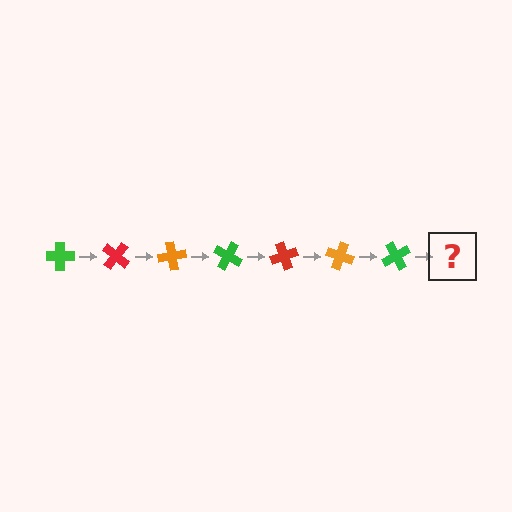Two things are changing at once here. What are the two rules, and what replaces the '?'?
The two rules are that it rotates 40 degrees each step and the color cycles through green, red, and orange. The '?' should be a red cross, rotated 280 degrees from the start.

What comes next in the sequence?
The next element should be a red cross, rotated 280 degrees from the start.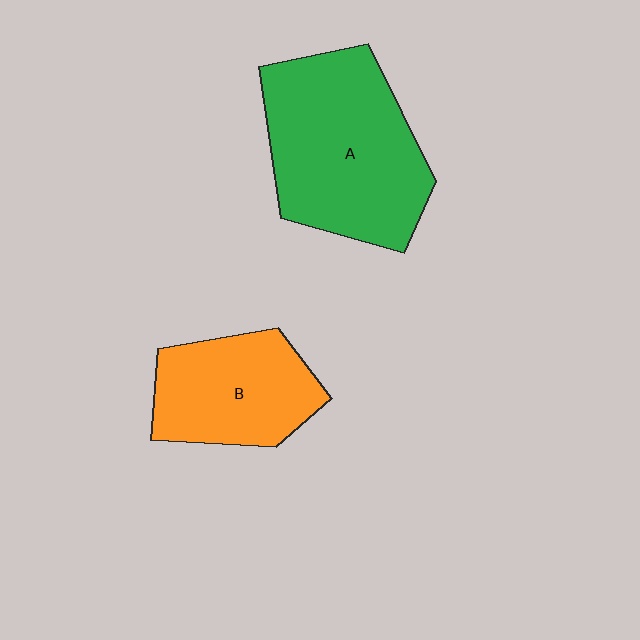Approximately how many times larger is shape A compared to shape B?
Approximately 1.6 times.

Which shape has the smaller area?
Shape B (orange).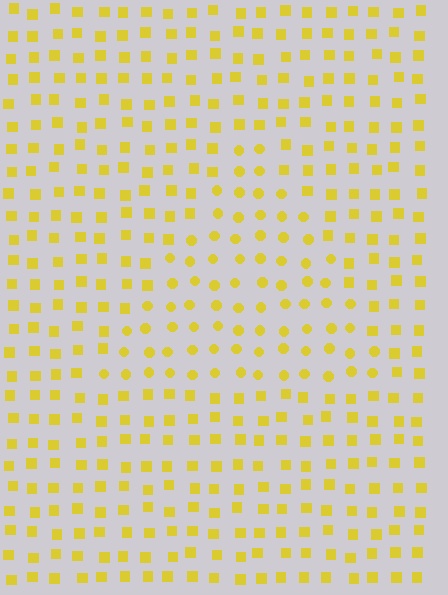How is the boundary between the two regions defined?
The boundary is defined by a change in element shape: circles inside vs. squares outside. All elements share the same color and spacing.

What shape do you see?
I see a triangle.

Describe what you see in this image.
The image is filled with small yellow elements arranged in a uniform grid. A triangle-shaped region contains circles, while the surrounding area contains squares. The boundary is defined purely by the change in element shape.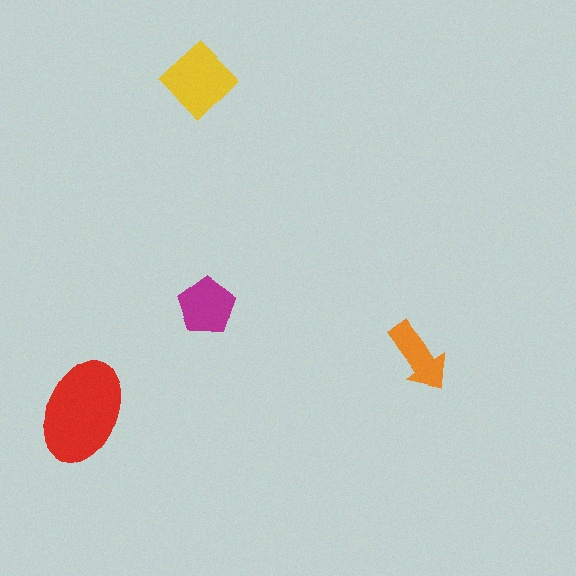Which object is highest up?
The yellow diamond is topmost.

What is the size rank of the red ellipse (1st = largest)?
1st.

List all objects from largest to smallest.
The red ellipse, the yellow diamond, the magenta pentagon, the orange arrow.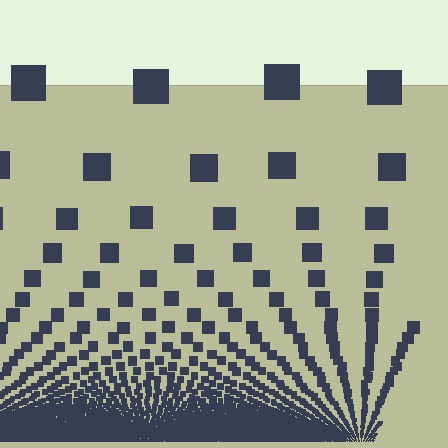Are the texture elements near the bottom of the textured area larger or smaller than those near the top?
Smaller. The gradient is inverted — elements near the bottom are smaller and denser.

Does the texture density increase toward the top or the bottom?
Density increases toward the bottom.